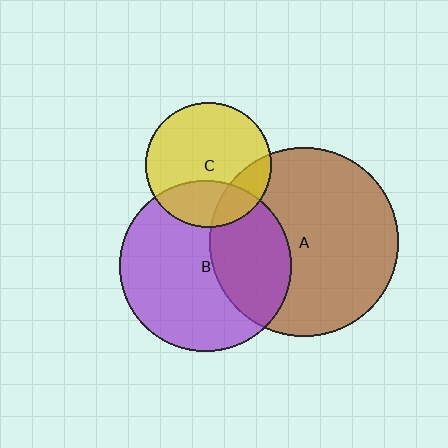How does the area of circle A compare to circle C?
Approximately 2.3 times.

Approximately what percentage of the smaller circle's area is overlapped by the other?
Approximately 35%.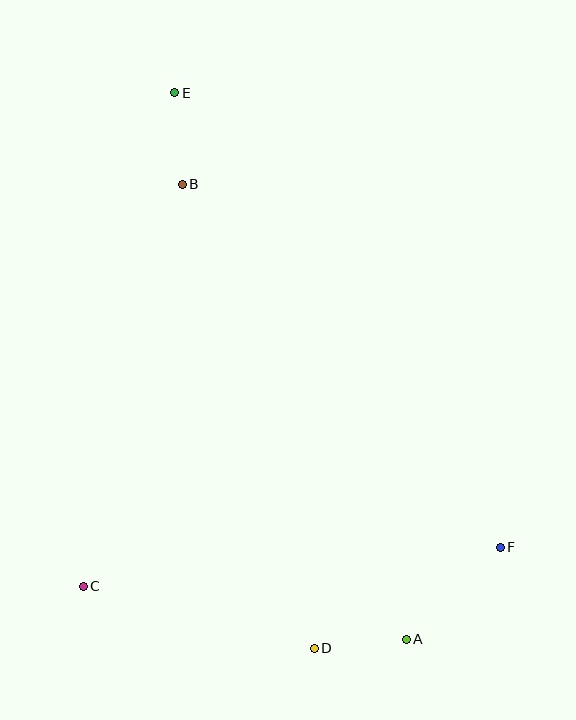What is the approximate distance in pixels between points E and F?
The distance between E and F is approximately 559 pixels.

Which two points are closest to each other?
Points B and E are closest to each other.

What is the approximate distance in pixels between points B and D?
The distance between B and D is approximately 483 pixels.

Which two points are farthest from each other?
Points A and E are farthest from each other.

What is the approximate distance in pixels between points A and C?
The distance between A and C is approximately 328 pixels.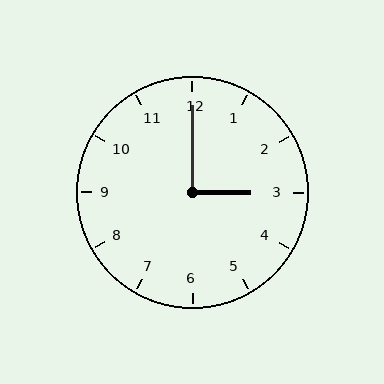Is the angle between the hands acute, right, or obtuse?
It is right.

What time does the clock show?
3:00.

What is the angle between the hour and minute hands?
Approximately 90 degrees.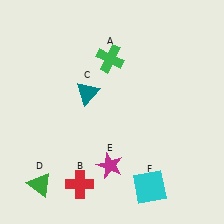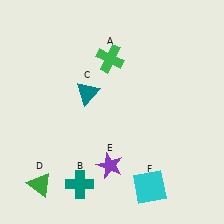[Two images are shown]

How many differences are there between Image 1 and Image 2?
There are 2 differences between the two images.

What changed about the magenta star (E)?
In Image 1, E is magenta. In Image 2, it changed to purple.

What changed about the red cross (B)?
In Image 1, B is red. In Image 2, it changed to teal.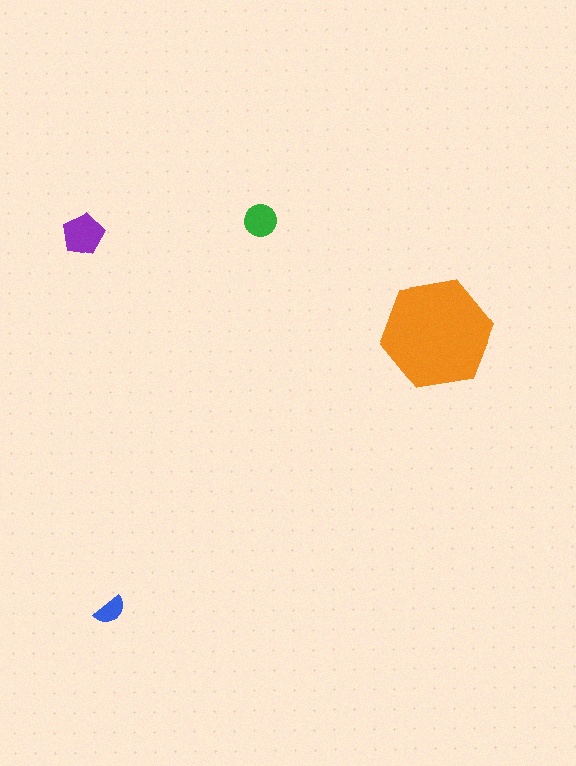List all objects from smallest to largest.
The blue semicircle, the green circle, the purple pentagon, the orange hexagon.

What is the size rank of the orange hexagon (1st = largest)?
1st.